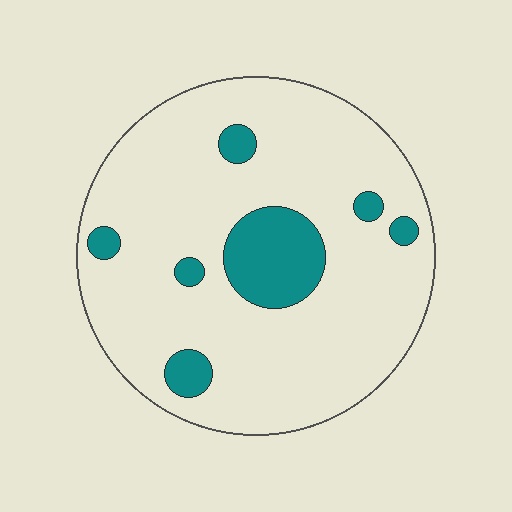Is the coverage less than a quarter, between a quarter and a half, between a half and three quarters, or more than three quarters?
Less than a quarter.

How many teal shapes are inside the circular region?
7.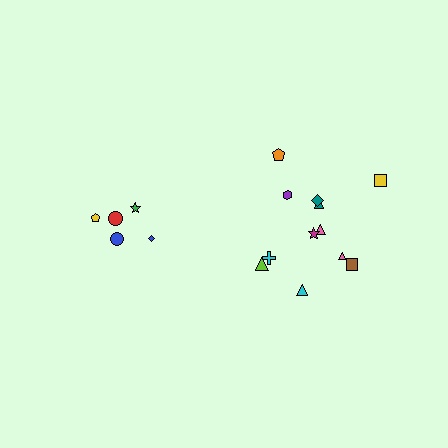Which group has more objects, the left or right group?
The right group.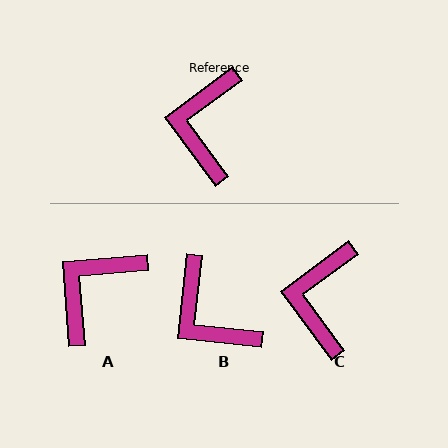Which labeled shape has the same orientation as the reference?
C.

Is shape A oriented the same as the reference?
No, it is off by about 32 degrees.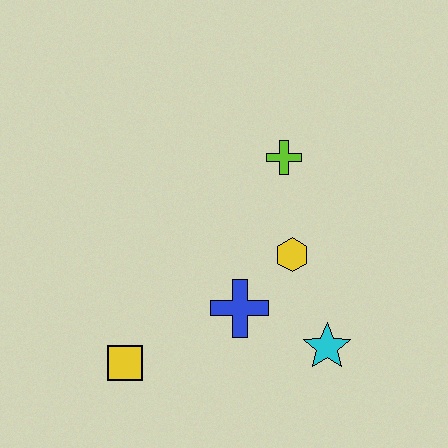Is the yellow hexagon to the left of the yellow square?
No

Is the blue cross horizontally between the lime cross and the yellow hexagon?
No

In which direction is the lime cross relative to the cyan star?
The lime cross is above the cyan star.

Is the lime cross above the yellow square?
Yes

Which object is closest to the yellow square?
The blue cross is closest to the yellow square.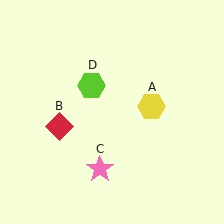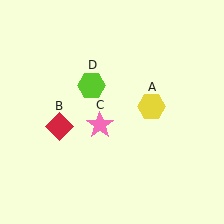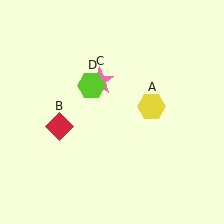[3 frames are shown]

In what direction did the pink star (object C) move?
The pink star (object C) moved up.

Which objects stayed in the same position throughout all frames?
Yellow hexagon (object A) and red diamond (object B) and lime hexagon (object D) remained stationary.